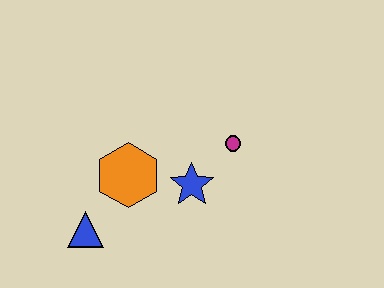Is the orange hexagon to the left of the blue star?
Yes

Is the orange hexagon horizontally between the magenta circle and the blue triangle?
Yes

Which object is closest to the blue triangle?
The orange hexagon is closest to the blue triangle.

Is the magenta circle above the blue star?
Yes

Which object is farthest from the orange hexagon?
The magenta circle is farthest from the orange hexagon.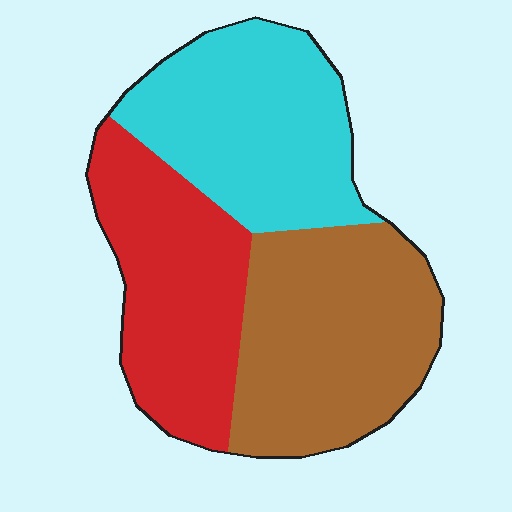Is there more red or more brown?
Brown.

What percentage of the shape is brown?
Brown takes up about three eighths (3/8) of the shape.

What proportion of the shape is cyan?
Cyan covers roughly 35% of the shape.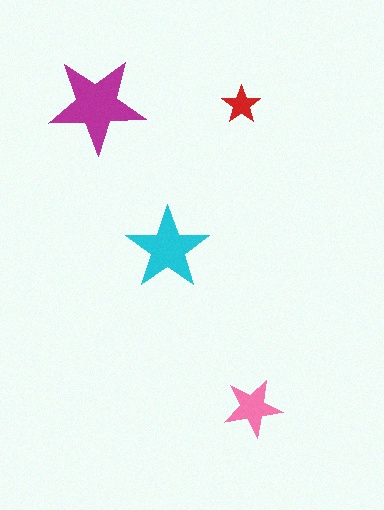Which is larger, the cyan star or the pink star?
The cyan one.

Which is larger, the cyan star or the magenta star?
The magenta one.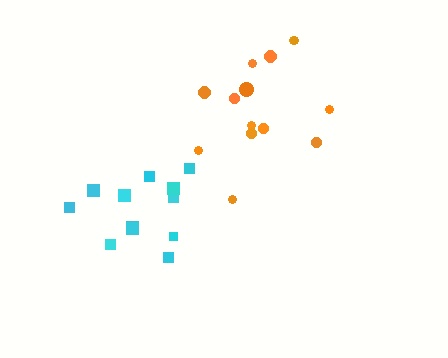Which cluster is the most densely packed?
Cyan.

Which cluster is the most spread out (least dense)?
Orange.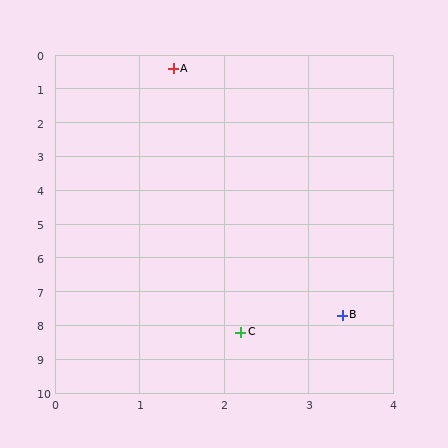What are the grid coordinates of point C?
Point C is at approximately (2.2, 8.2).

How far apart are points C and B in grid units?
Points C and B are about 1.3 grid units apart.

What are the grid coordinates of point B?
Point B is at approximately (3.4, 7.7).